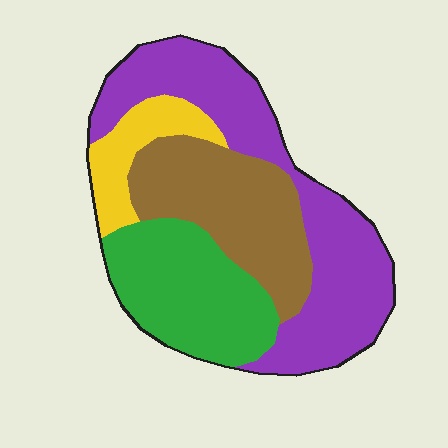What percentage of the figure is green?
Green covers around 25% of the figure.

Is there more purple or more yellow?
Purple.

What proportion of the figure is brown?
Brown takes up about one quarter (1/4) of the figure.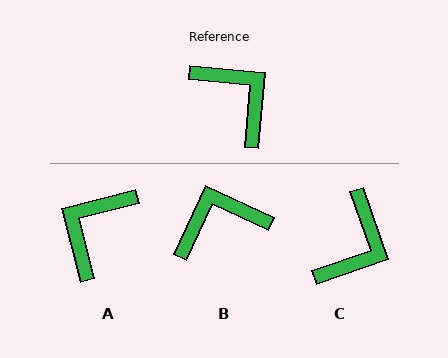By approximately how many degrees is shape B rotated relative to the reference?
Approximately 71 degrees counter-clockwise.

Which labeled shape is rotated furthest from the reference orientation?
A, about 109 degrees away.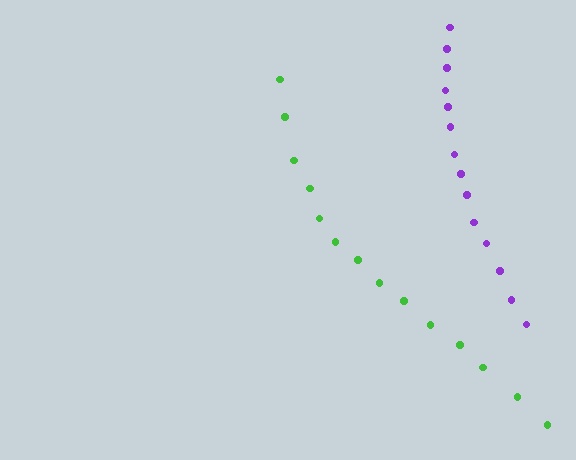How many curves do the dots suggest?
There are 2 distinct paths.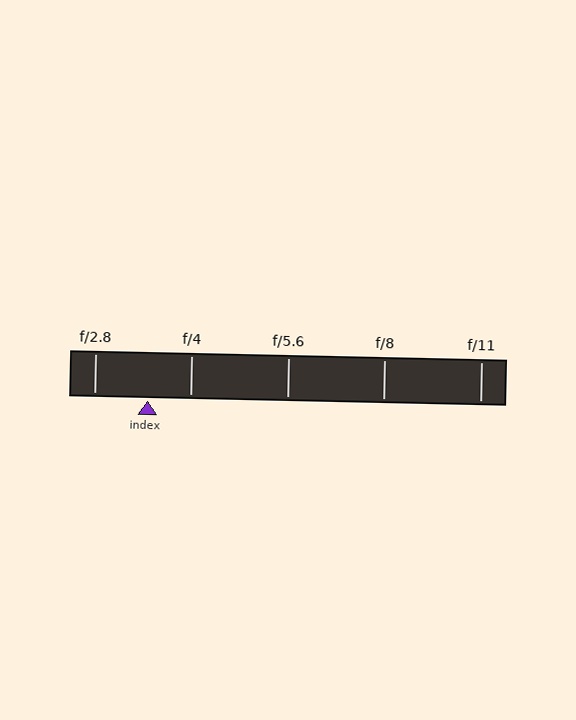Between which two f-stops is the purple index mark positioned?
The index mark is between f/2.8 and f/4.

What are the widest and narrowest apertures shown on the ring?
The widest aperture shown is f/2.8 and the narrowest is f/11.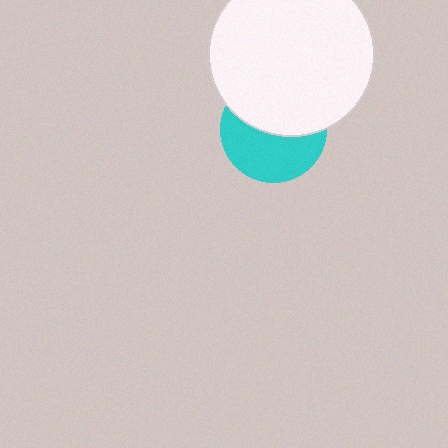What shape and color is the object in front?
The object in front is a white circle.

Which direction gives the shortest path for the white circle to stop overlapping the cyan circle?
Moving up gives the shortest separation.